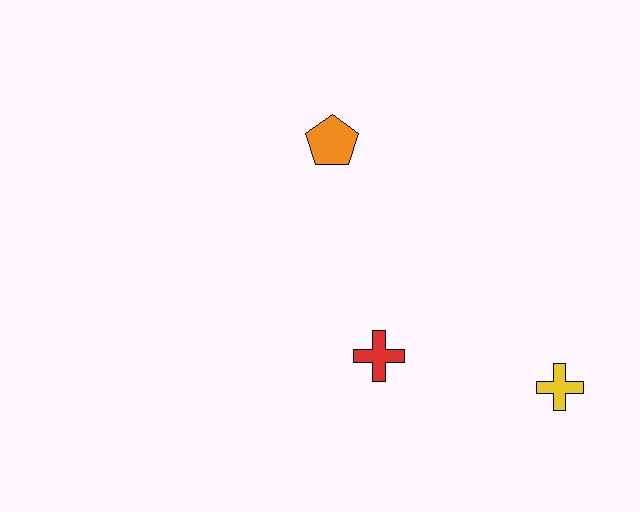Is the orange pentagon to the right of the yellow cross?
No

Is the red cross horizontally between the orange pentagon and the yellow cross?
Yes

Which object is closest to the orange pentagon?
The red cross is closest to the orange pentagon.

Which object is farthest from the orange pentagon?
The yellow cross is farthest from the orange pentagon.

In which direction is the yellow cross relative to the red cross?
The yellow cross is to the right of the red cross.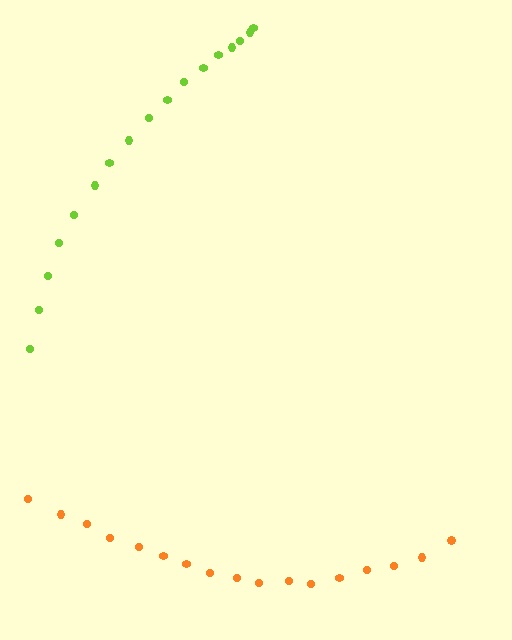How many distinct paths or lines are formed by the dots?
There are 2 distinct paths.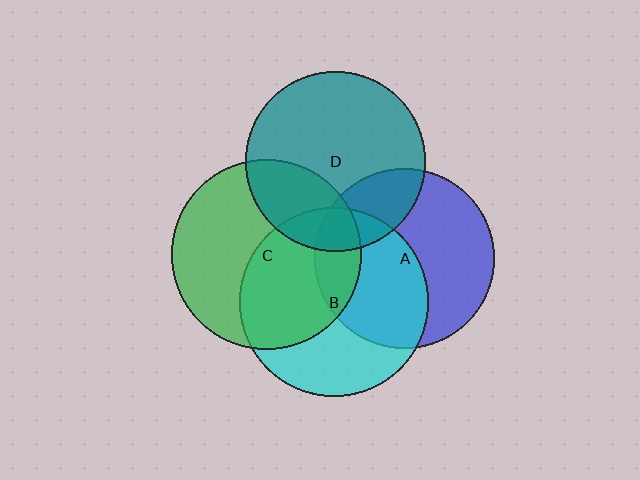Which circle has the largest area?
Circle C (green).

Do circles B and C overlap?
Yes.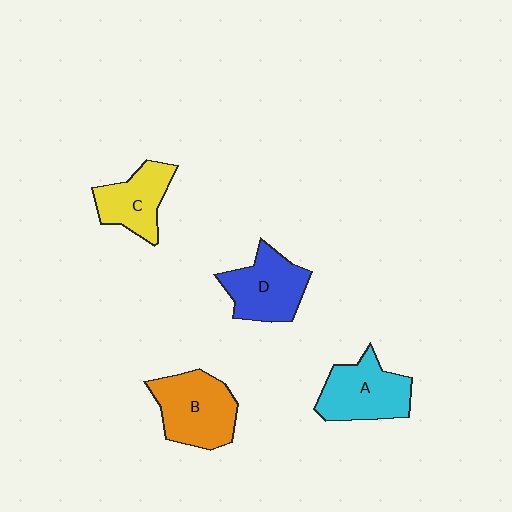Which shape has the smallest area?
Shape C (yellow).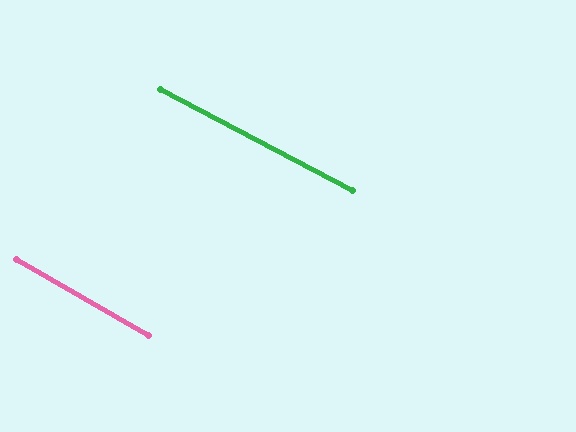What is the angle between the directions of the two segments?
Approximately 2 degrees.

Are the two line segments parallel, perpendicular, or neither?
Parallel — their directions differ by only 2.0°.